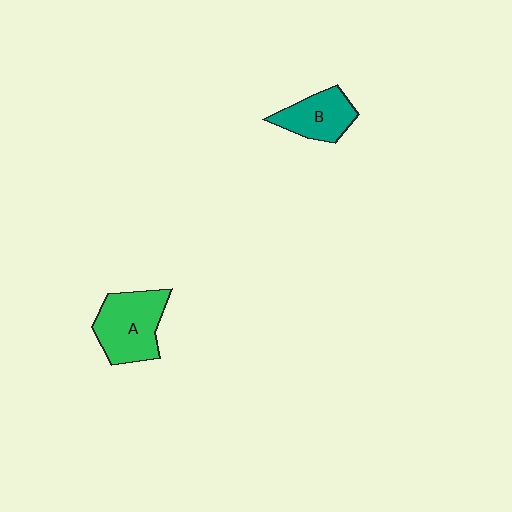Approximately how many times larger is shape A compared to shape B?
Approximately 1.4 times.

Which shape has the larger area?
Shape A (green).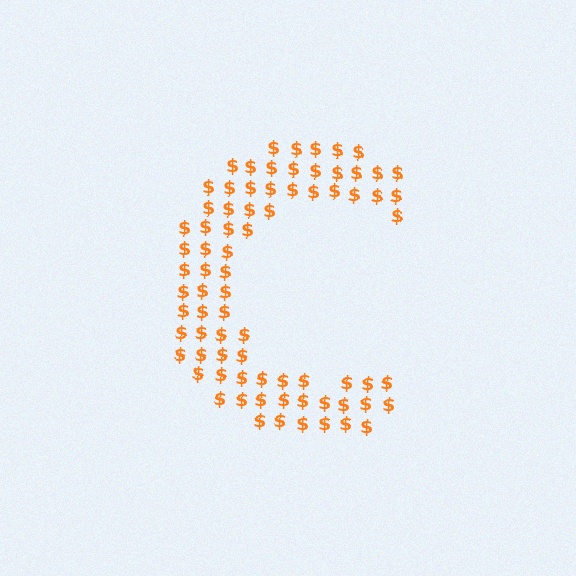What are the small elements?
The small elements are dollar signs.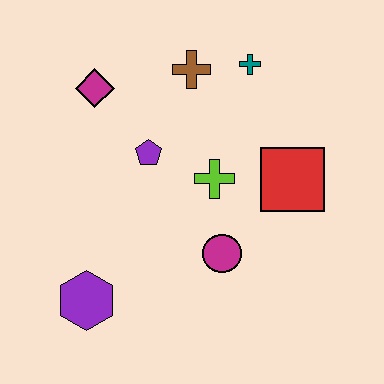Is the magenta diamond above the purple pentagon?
Yes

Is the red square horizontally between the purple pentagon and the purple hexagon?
No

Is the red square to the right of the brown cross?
Yes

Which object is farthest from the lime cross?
The purple hexagon is farthest from the lime cross.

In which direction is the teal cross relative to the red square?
The teal cross is above the red square.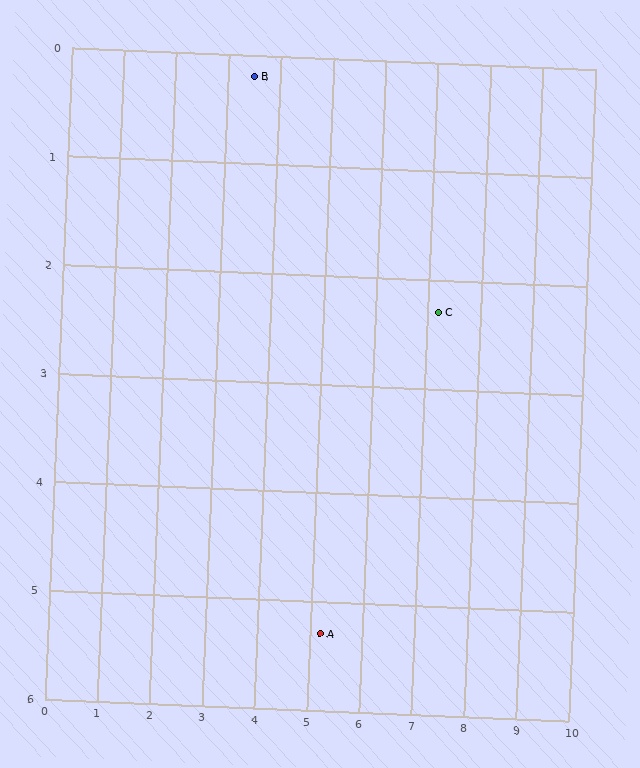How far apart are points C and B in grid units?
Points C and B are about 4.3 grid units apart.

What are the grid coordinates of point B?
Point B is at approximately (3.5, 0.2).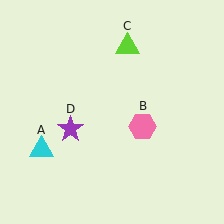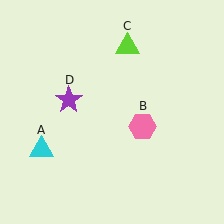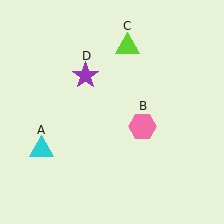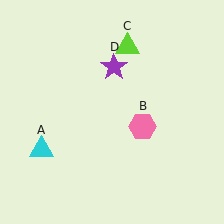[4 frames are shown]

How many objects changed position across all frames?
1 object changed position: purple star (object D).